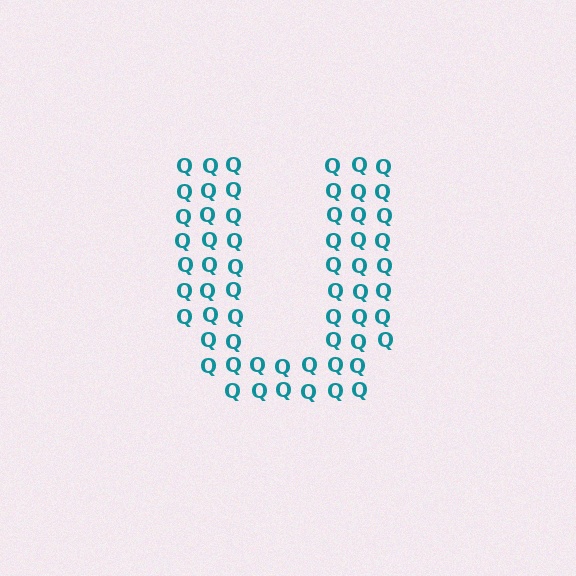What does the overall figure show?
The overall figure shows the letter U.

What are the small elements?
The small elements are letter Q's.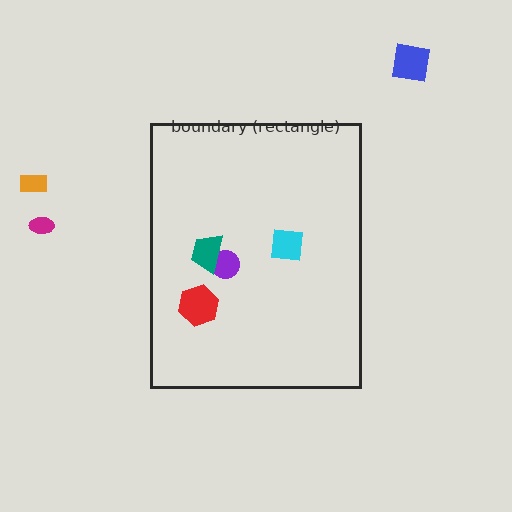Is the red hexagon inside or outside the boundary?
Inside.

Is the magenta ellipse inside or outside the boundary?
Outside.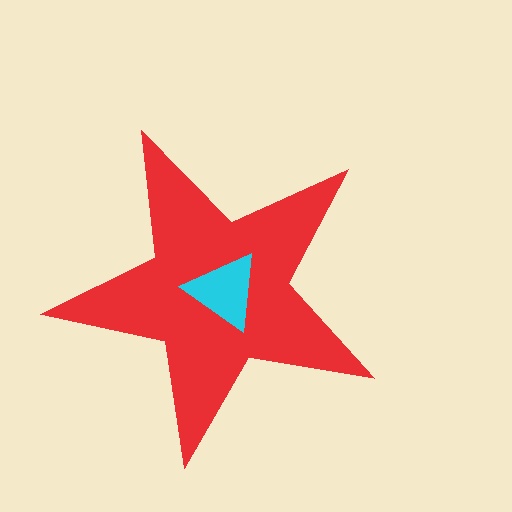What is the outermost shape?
The red star.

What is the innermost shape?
The cyan triangle.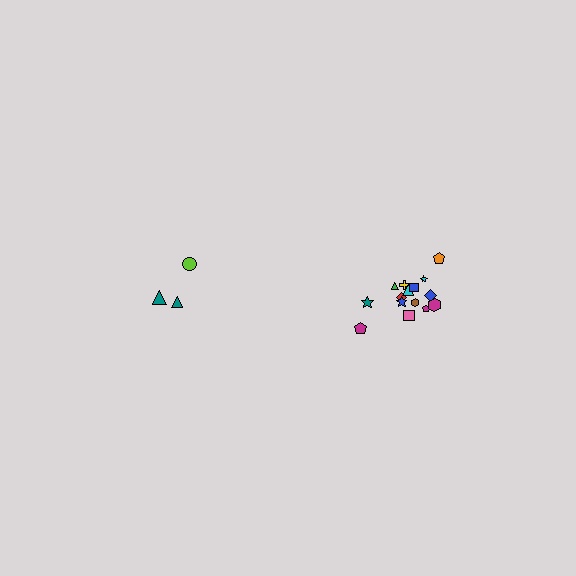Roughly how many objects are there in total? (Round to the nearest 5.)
Roughly 20 objects in total.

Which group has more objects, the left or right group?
The right group.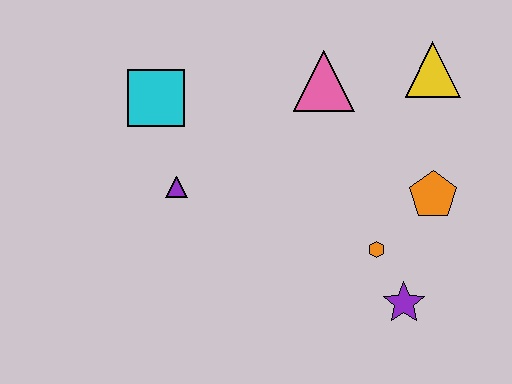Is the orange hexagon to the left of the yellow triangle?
Yes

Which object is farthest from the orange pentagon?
The cyan square is farthest from the orange pentagon.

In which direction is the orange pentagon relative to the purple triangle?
The orange pentagon is to the right of the purple triangle.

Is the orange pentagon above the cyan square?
No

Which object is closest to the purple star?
The orange hexagon is closest to the purple star.